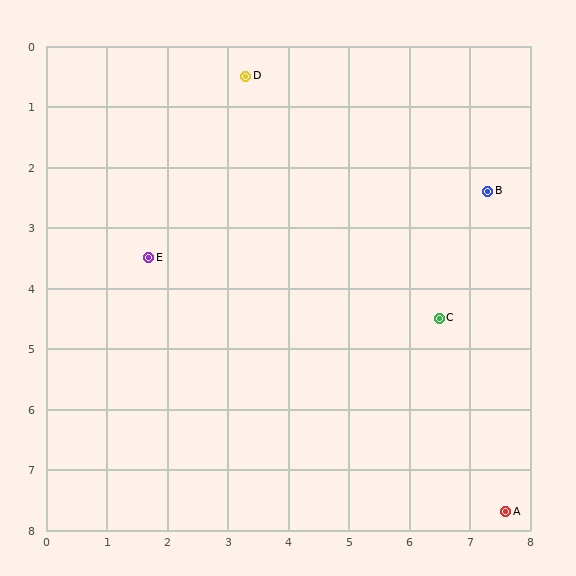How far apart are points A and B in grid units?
Points A and B are about 5.3 grid units apart.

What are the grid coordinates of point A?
Point A is at approximately (7.6, 7.7).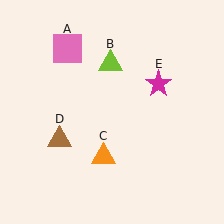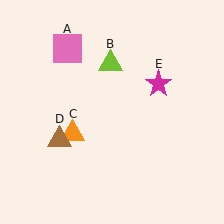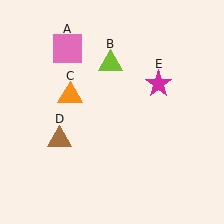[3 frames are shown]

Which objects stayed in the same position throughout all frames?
Pink square (object A) and lime triangle (object B) and brown triangle (object D) and magenta star (object E) remained stationary.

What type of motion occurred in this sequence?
The orange triangle (object C) rotated clockwise around the center of the scene.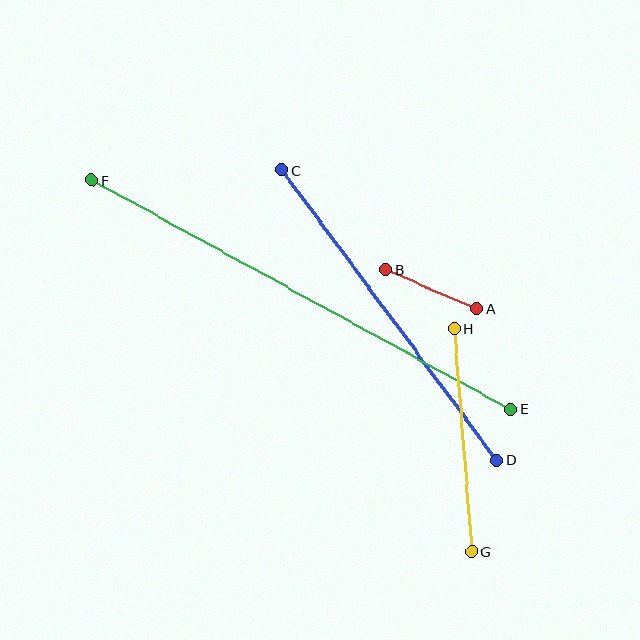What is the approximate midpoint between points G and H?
The midpoint is at approximately (463, 440) pixels.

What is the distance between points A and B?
The distance is approximately 100 pixels.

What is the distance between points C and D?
The distance is approximately 361 pixels.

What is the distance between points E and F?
The distance is approximately 477 pixels.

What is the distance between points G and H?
The distance is approximately 224 pixels.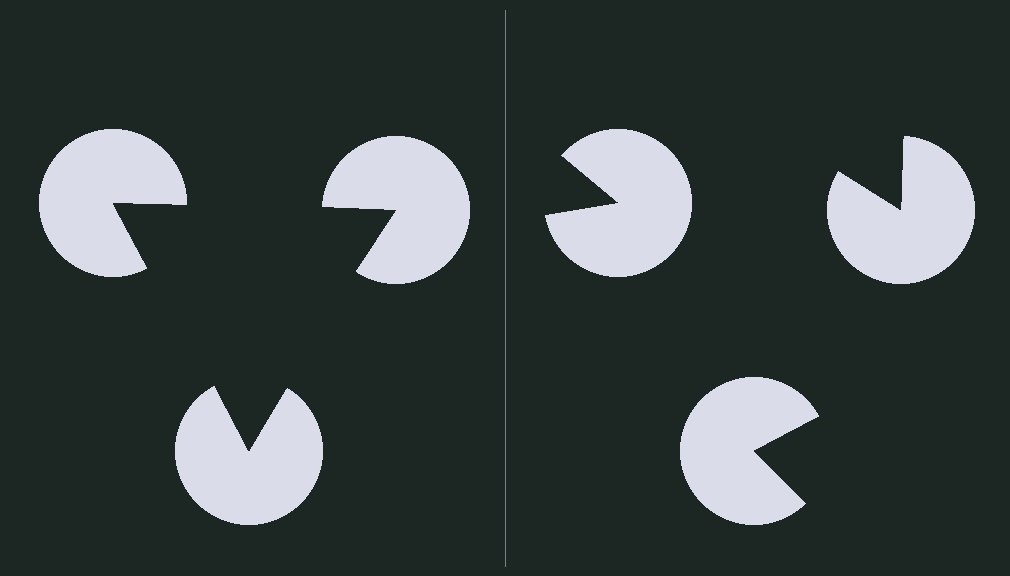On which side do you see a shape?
An illusory triangle appears on the left side. On the right side the wedge cuts are rotated, so no coherent shape forms.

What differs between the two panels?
The pac-man discs are positioned identically on both sides; only the wedge orientations differ. On the left they align to a triangle; on the right they are misaligned.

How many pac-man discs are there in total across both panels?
6 — 3 on each side.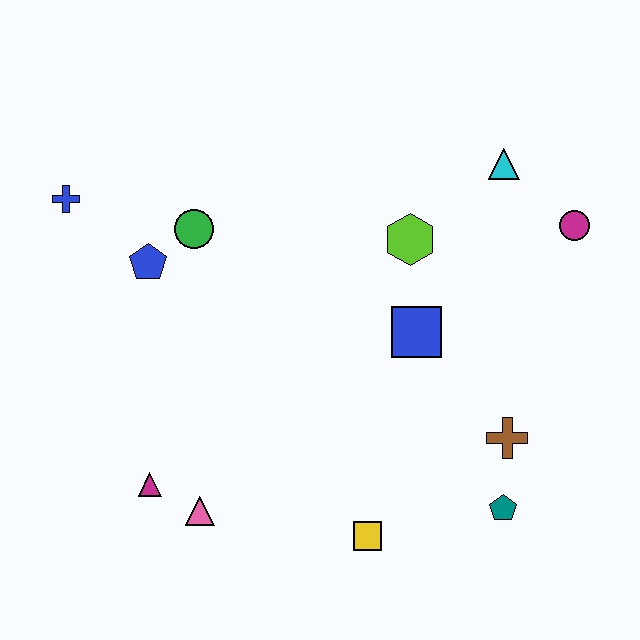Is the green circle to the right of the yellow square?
No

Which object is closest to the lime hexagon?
The blue square is closest to the lime hexagon.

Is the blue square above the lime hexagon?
No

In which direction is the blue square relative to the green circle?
The blue square is to the right of the green circle.